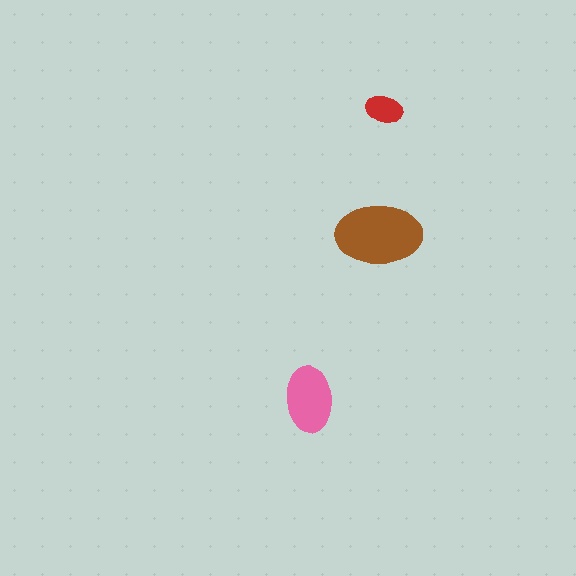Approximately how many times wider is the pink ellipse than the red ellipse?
About 1.5 times wider.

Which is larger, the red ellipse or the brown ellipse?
The brown one.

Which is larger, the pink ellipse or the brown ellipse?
The brown one.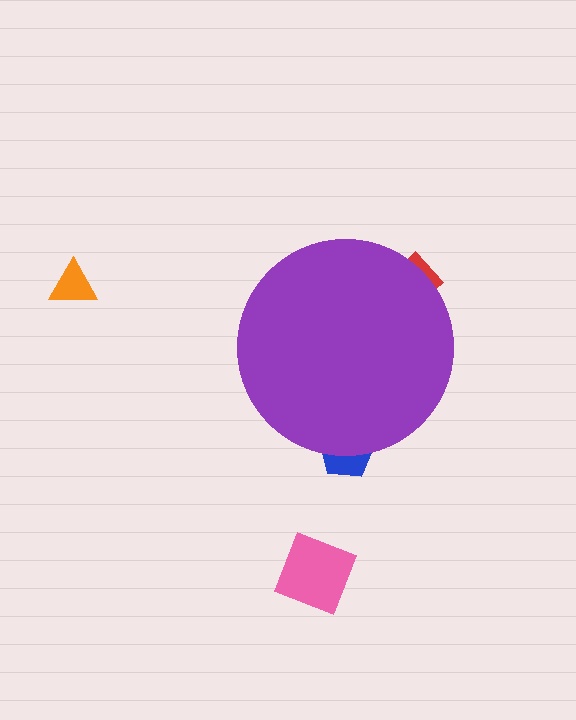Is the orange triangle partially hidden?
No, the orange triangle is fully visible.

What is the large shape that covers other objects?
A purple circle.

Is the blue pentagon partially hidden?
Yes, the blue pentagon is partially hidden behind the purple circle.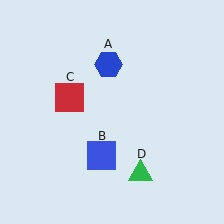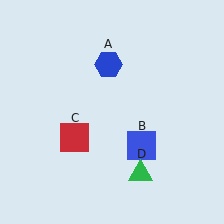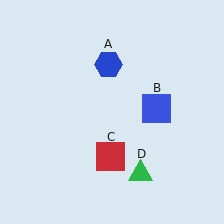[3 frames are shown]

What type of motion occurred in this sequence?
The blue square (object B), red square (object C) rotated counterclockwise around the center of the scene.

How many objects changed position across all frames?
2 objects changed position: blue square (object B), red square (object C).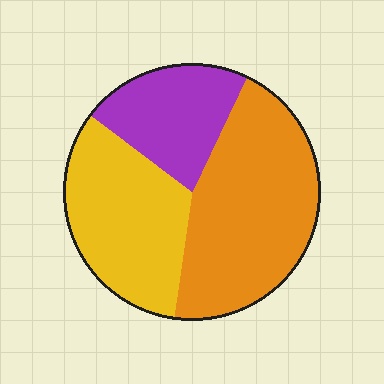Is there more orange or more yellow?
Orange.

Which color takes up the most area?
Orange, at roughly 45%.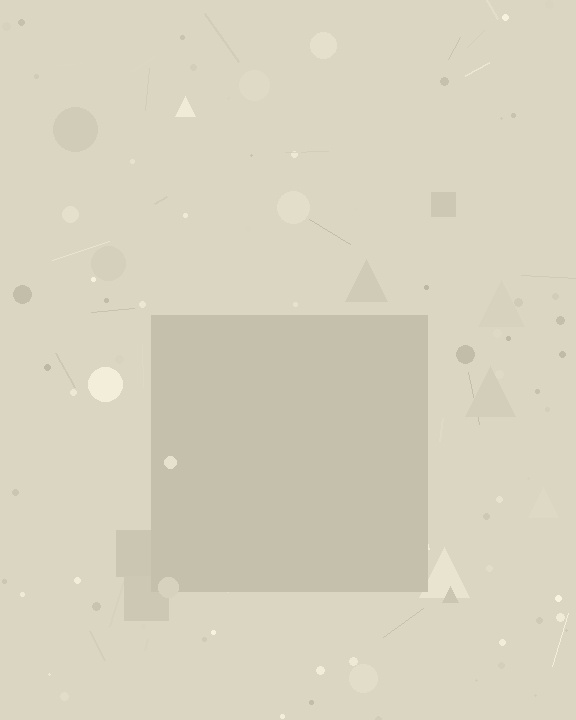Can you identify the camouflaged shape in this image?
The camouflaged shape is a square.